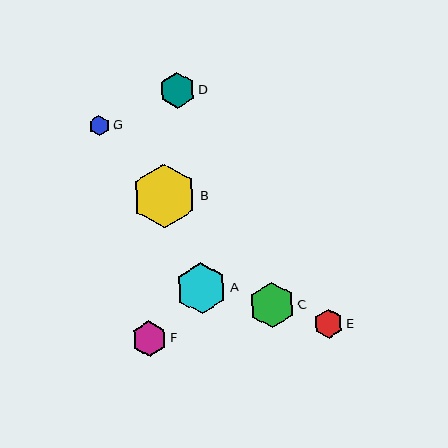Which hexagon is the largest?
Hexagon B is the largest with a size of approximately 64 pixels.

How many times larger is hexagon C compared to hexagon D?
Hexagon C is approximately 1.3 times the size of hexagon D.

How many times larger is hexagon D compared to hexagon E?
Hexagon D is approximately 1.3 times the size of hexagon E.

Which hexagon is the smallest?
Hexagon G is the smallest with a size of approximately 20 pixels.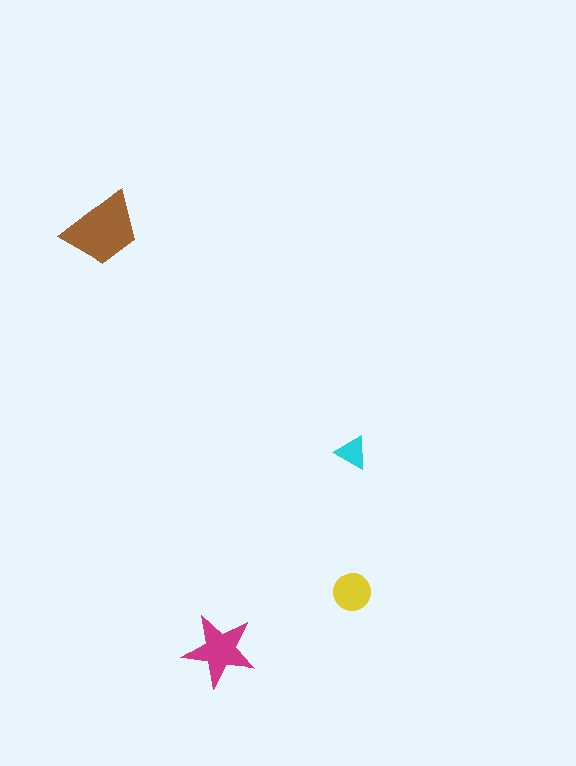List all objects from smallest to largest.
The cyan triangle, the yellow circle, the magenta star, the brown trapezoid.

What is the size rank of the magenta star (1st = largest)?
2nd.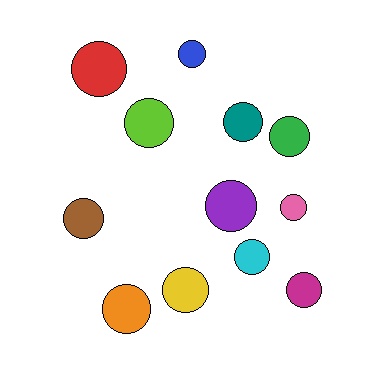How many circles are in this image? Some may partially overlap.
There are 12 circles.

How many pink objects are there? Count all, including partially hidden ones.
There is 1 pink object.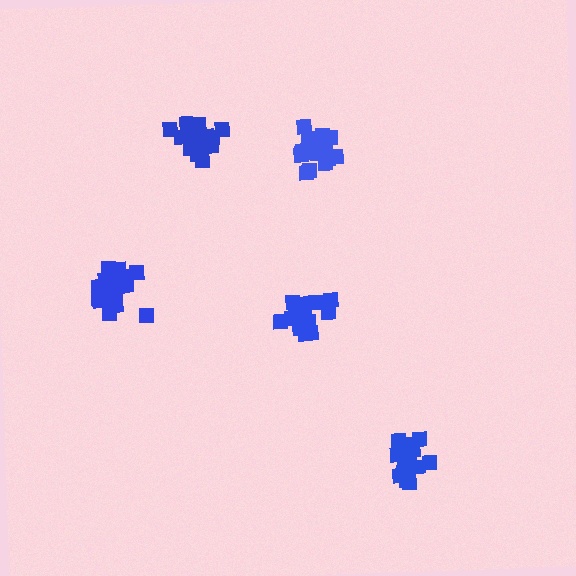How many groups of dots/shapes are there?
There are 5 groups.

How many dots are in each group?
Group 1: 17 dots, Group 2: 16 dots, Group 3: 18 dots, Group 4: 20 dots, Group 5: 21 dots (92 total).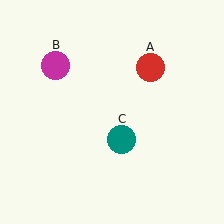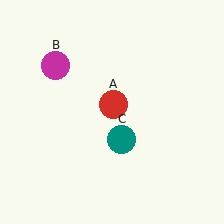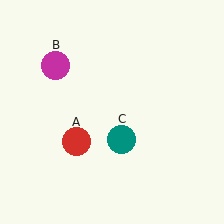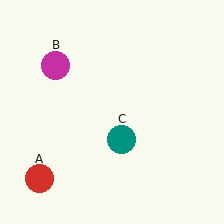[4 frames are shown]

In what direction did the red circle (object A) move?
The red circle (object A) moved down and to the left.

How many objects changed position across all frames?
1 object changed position: red circle (object A).